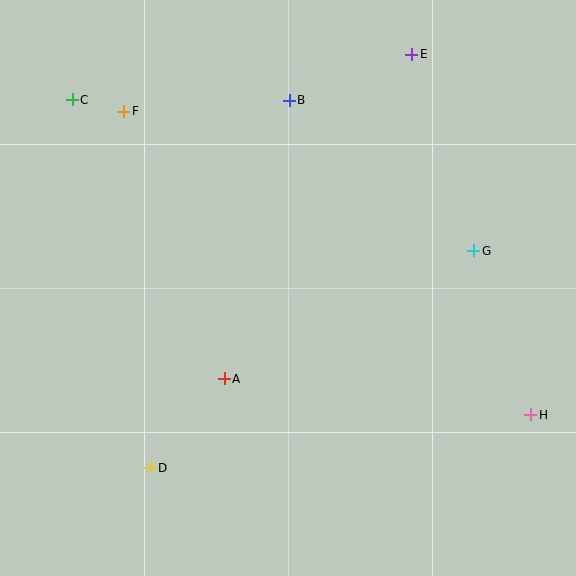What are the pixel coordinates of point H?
Point H is at (531, 415).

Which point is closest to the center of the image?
Point A at (224, 379) is closest to the center.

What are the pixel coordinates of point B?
Point B is at (289, 100).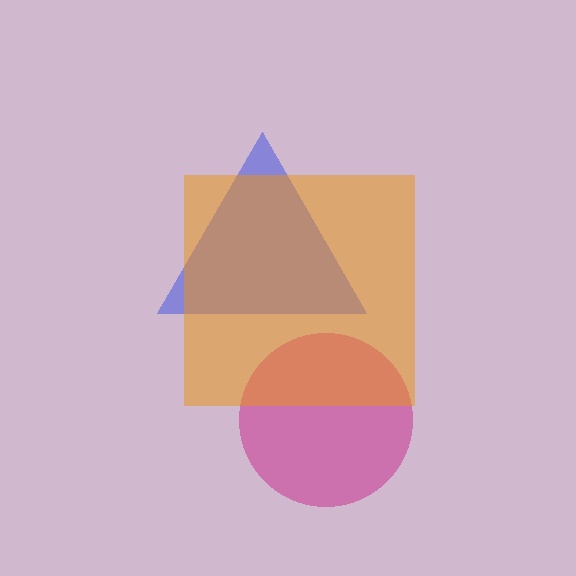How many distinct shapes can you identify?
There are 3 distinct shapes: a blue triangle, a magenta circle, an orange square.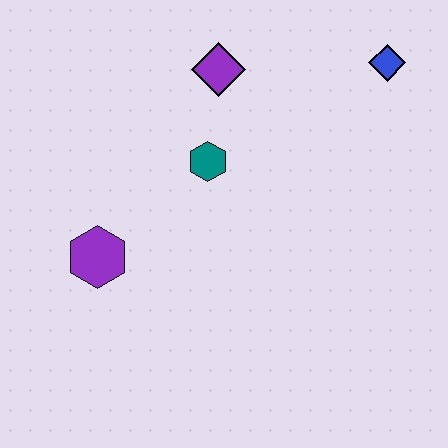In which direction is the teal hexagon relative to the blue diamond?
The teal hexagon is to the left of the blue diamond.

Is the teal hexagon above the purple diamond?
No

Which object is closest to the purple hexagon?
The teal hexagon is closest to the purple hexagon.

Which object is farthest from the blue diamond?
The purple hexagon is farthest from the blue diamond.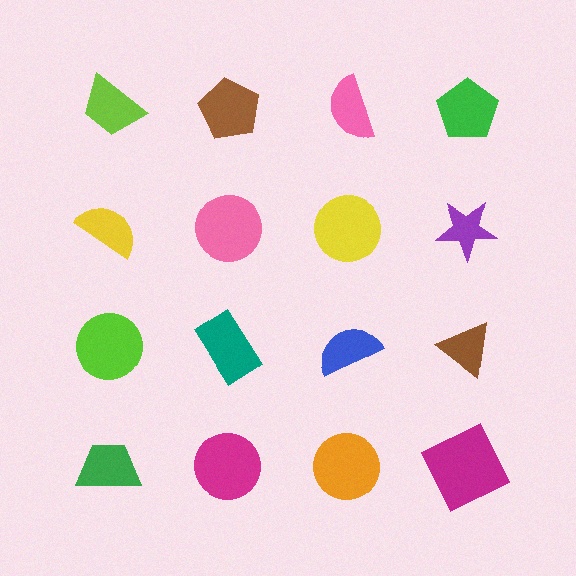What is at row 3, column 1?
A lime circle.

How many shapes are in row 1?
4 shapes.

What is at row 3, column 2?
A teal rectangle.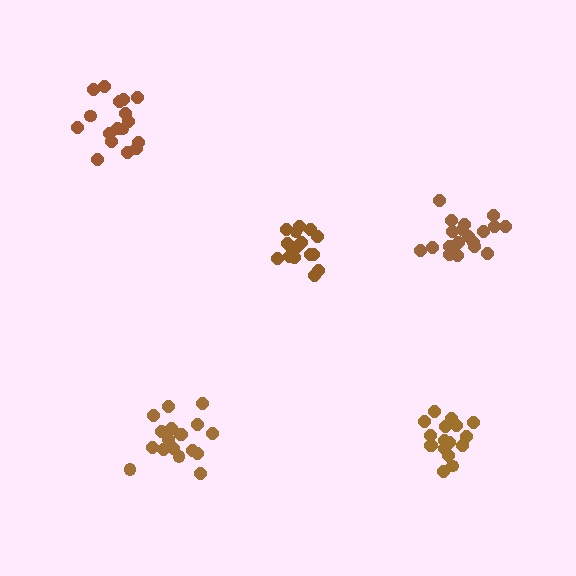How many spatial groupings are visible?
There are 5 spatial groupings.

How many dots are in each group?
Group 1: 19 dots, Group 2: 16 dots, Group 3: 18 dots, Group 4: 17 dots, Group 5: 18 dots (88 total).